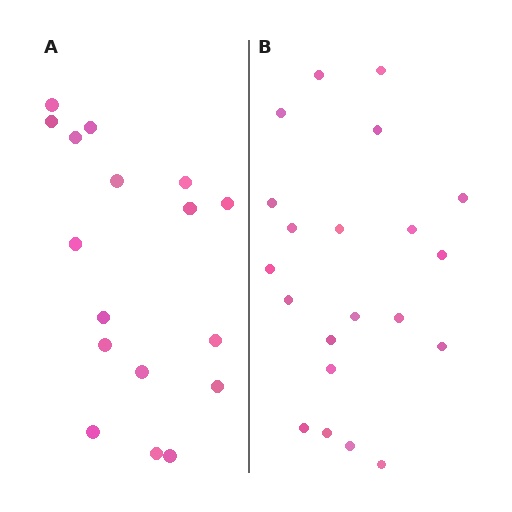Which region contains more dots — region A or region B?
Region B (the right region) has more dots.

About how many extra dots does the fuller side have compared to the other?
Region B has about 4 more dots than region A.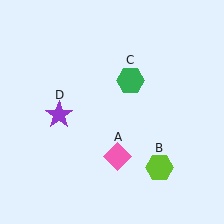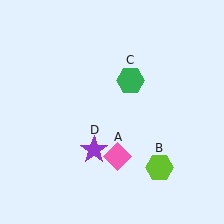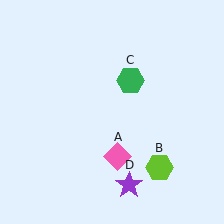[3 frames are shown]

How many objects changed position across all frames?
1 object changed position: purple star (object D).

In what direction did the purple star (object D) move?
The purple star (object D) moved down and to the right.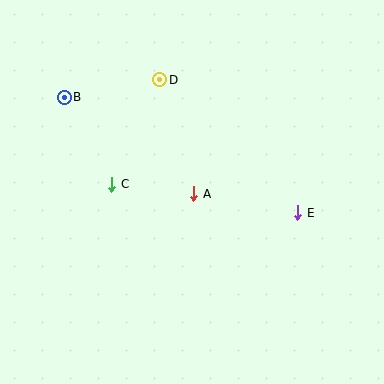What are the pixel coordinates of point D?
Point D is at (160, 80).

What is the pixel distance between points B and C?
The distance between B and C is 99 pixels.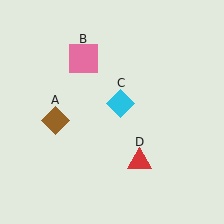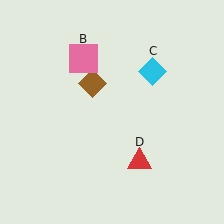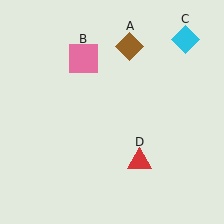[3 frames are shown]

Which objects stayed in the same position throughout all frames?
Pink square (object B) and red triangle (object D) remained stationary.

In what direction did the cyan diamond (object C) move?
The cyan diamond (object C) moved up and to the right.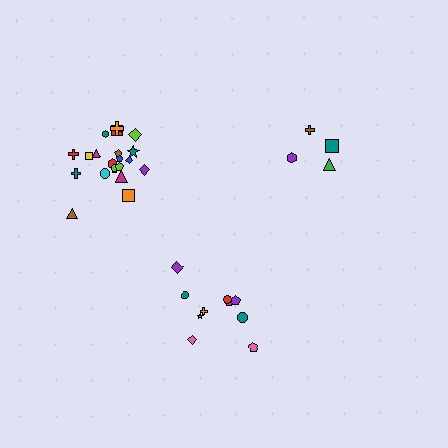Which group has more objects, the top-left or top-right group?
The top-left group.